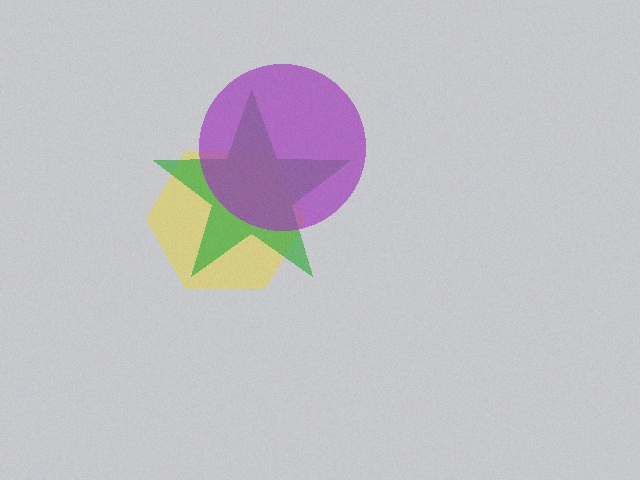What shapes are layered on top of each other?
The layered shapes are: a yellow hexagon, a green star, a purple circle.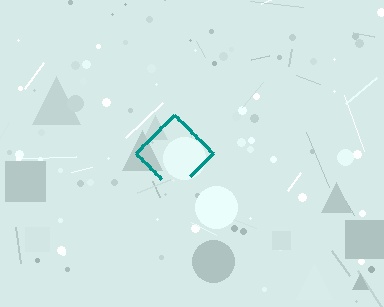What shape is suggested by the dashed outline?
The dashed outline suggests a diamond.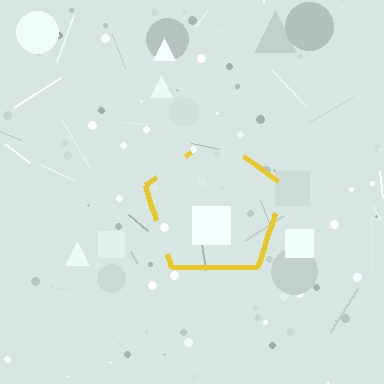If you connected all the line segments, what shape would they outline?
They would outline a pentagon.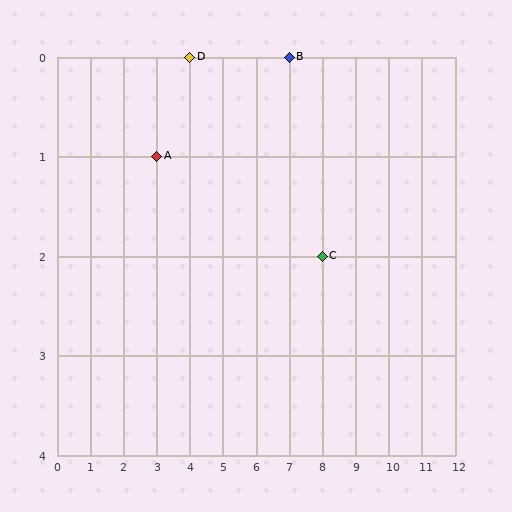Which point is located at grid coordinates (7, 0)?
Point B is at (7, 0).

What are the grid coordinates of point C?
Point C is at grid coordinates (8, 2).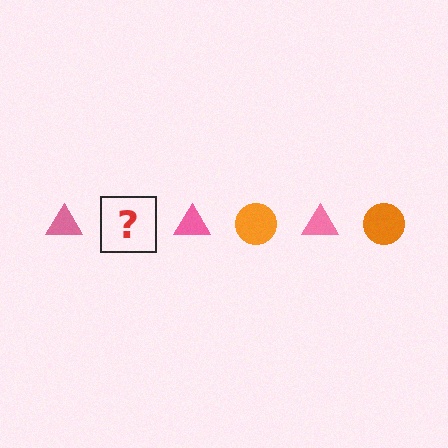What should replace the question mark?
The question mark should be replaced with an orange circle.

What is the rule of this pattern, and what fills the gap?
The rule is that the pattern alternates between pink triangle and orange circle. The gap should be filled with an orange circle.